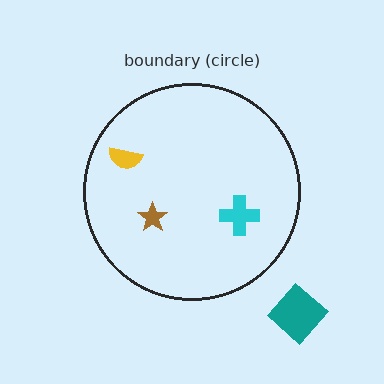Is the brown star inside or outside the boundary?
Inside.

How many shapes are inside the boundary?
3 inside, 1 outside.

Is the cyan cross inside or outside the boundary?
Inside.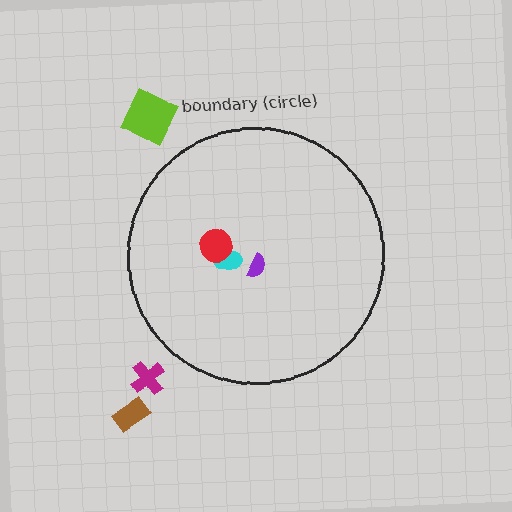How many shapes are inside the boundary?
3 inside, 3 outside.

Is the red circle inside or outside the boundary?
Inside.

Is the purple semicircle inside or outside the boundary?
Inside.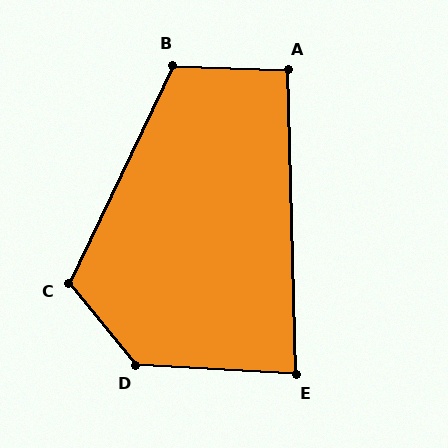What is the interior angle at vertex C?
Approximately 115 degrees (obtuse).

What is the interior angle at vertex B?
Approximately 113 degrees (obtuse).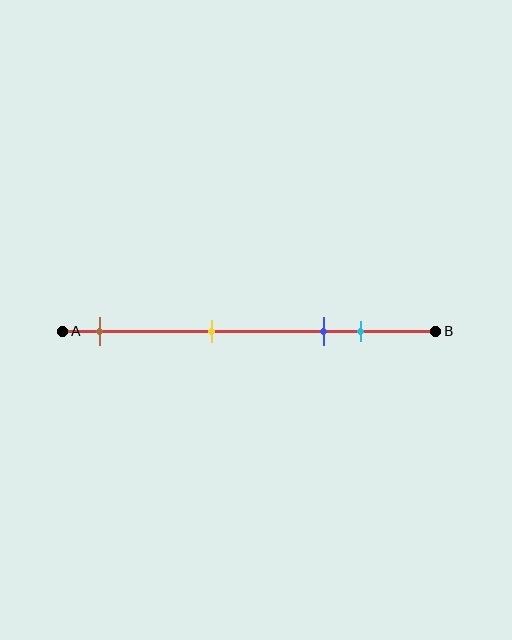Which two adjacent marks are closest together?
The blue and cyan marks are the closest adjacent pair.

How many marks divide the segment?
There are 4 marks dividing the segment.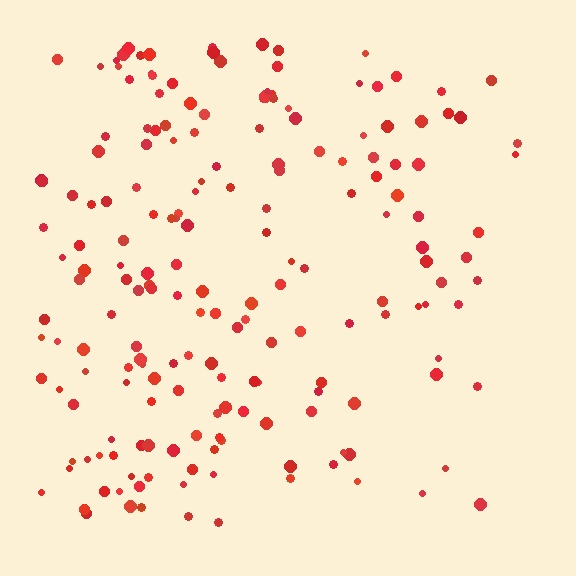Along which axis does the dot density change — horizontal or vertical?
Horizontal.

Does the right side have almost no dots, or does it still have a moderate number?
Still a moderate number, just noticeably fewer than the left.